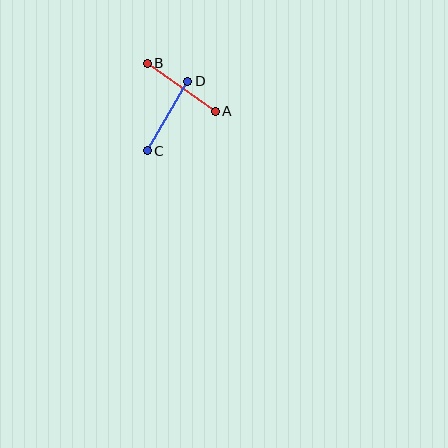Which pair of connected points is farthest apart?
Points A and B are farthest apart.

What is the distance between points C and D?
The distance is approximately 81 pixels.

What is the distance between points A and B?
The distance is approximately 83 pixels.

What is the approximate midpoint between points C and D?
The midpoint is at approximately (167, 116) pixels.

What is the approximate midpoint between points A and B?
The midpoint is at approximately (181, 87) pixels.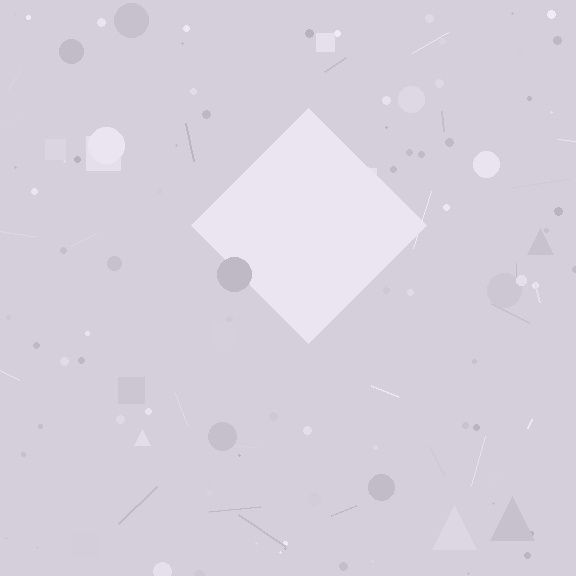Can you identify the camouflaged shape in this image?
The camouflaged shape is a diamond.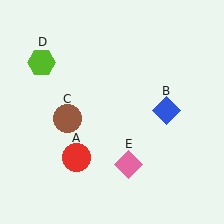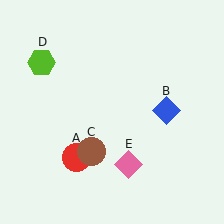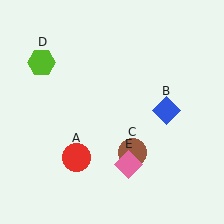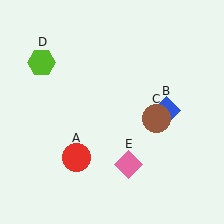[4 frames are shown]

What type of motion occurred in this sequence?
The brown circle (object C) rotated counterclockwise around the center of the scene.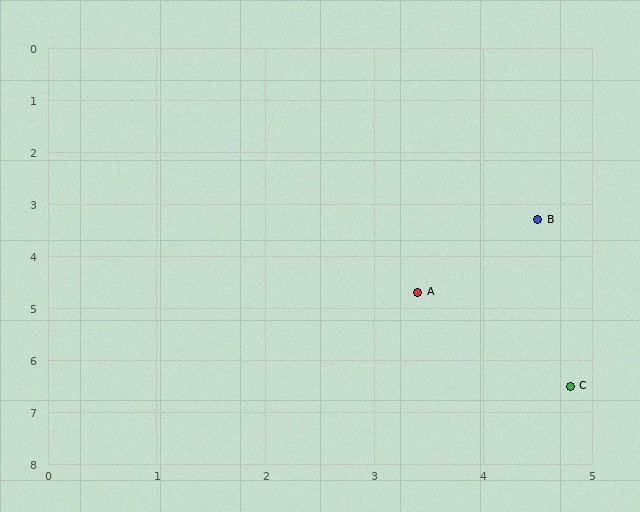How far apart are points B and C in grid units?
Points B and C are about 3.2 grid units apart.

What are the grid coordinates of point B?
Point B is at approximately (4.5, 3.3).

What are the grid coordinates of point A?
Point A is at approximately (3.4, 4.7).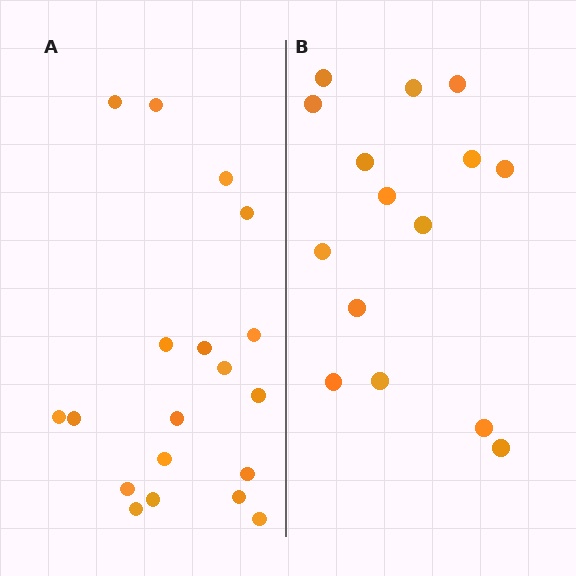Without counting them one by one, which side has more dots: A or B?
Region A (the left region) has more dots.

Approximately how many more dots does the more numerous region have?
Region A has about 4 more dots than region B.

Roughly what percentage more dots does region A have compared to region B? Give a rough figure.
About 25% more.